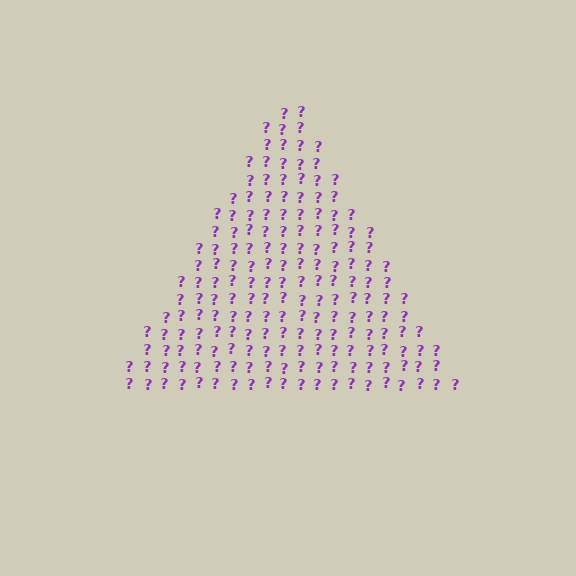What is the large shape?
The large shape is a triangle.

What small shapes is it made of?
It is made of small question marks.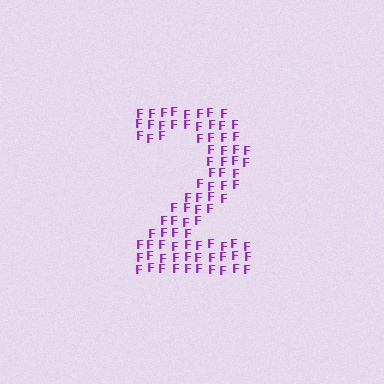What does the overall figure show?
The overall figure shows the digit 2.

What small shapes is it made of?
It is made of small letter F's.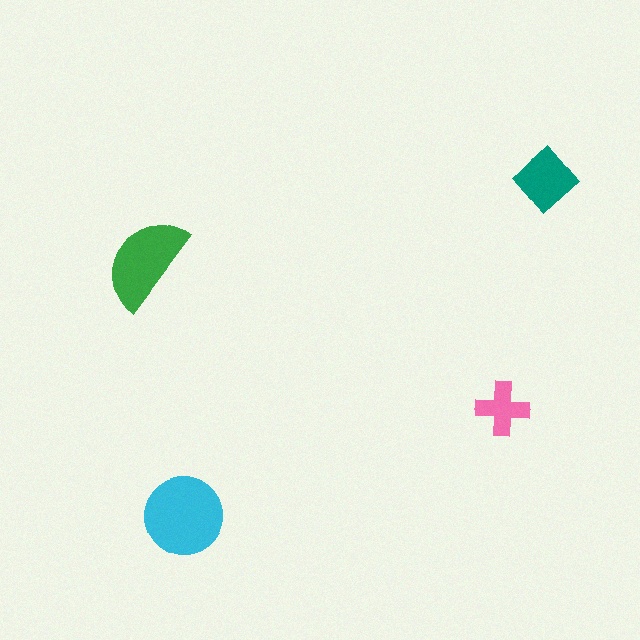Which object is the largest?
The cyan circle.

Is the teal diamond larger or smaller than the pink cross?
Larger.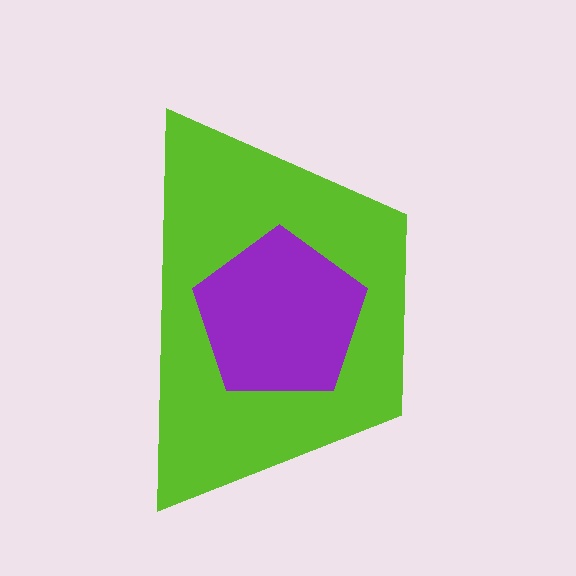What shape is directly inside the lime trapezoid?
The purple pentagon.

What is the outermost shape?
The lime trapezoid.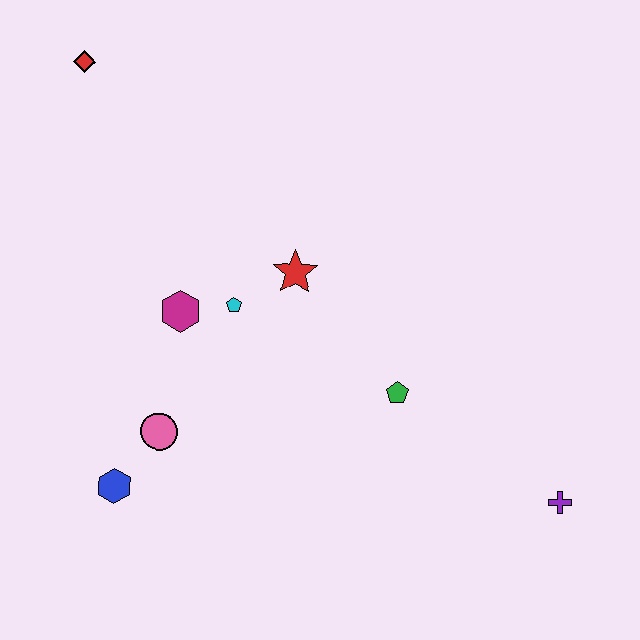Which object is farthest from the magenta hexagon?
The purple cross is farthest from the magenta hexagon.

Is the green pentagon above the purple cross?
Yes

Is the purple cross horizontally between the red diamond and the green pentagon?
No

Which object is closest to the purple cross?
The green pentagon is closest to the purple cross.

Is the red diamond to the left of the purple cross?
Yes